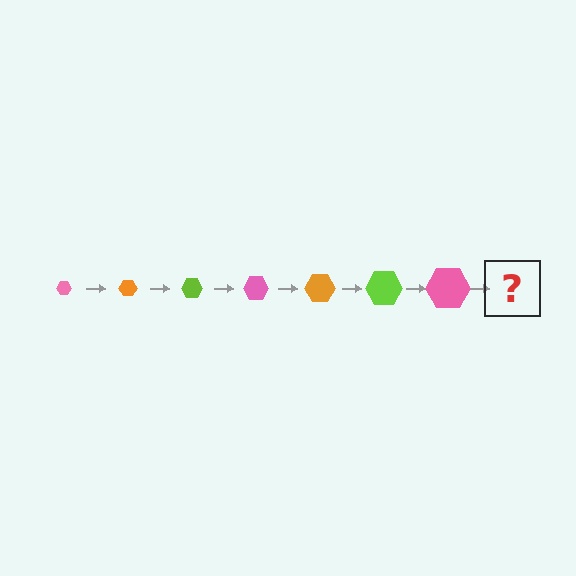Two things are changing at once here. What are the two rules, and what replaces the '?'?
The two rules are that the hexagon grows larger each step and the color cycles through pink, orange, and lime. The '?' should be an orange hexagon, larger than the previous one.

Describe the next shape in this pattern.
It should be an orange hexagon, larger than the previous one.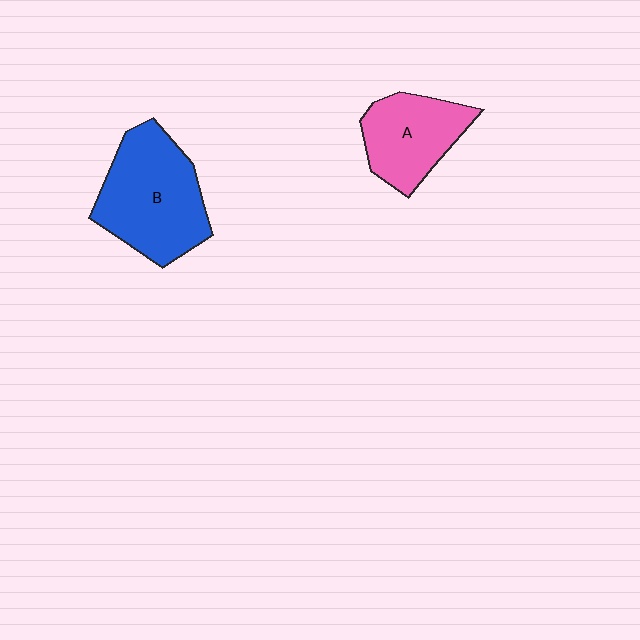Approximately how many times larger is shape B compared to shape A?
Approximately 1.5 times.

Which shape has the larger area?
Shape B (blue).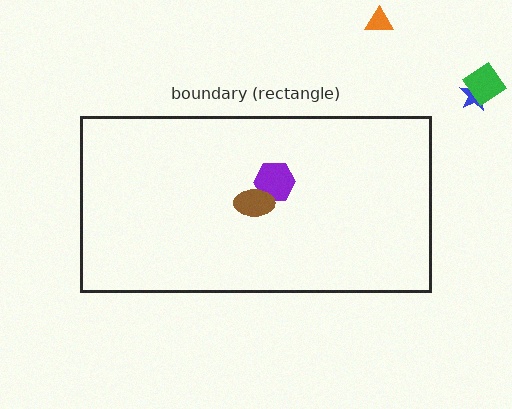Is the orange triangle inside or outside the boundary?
Outside.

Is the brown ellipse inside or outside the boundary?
Inside.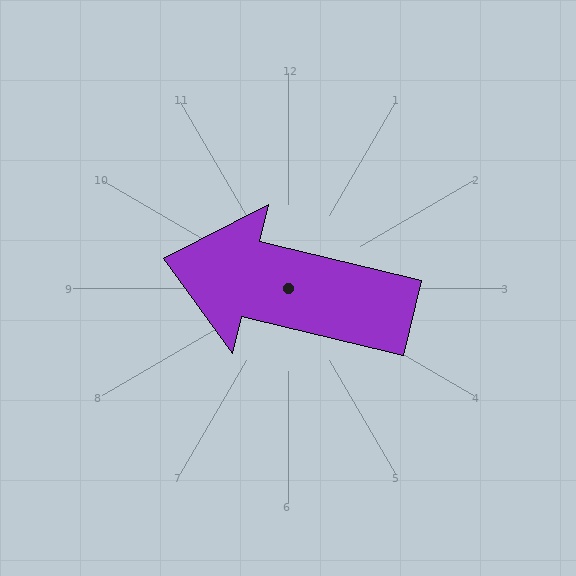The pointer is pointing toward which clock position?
Roughly 9 o'clock.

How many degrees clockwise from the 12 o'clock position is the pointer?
Approximately 283 degrees.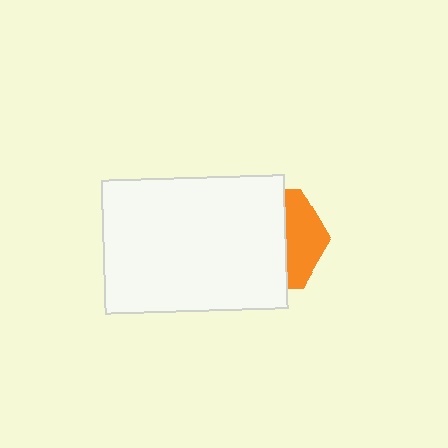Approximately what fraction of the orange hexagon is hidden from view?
Roughly 64% of the orange hexagon is hidden behind the white rectangle.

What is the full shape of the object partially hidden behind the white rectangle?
The partially hidden object is an orange hexagon.